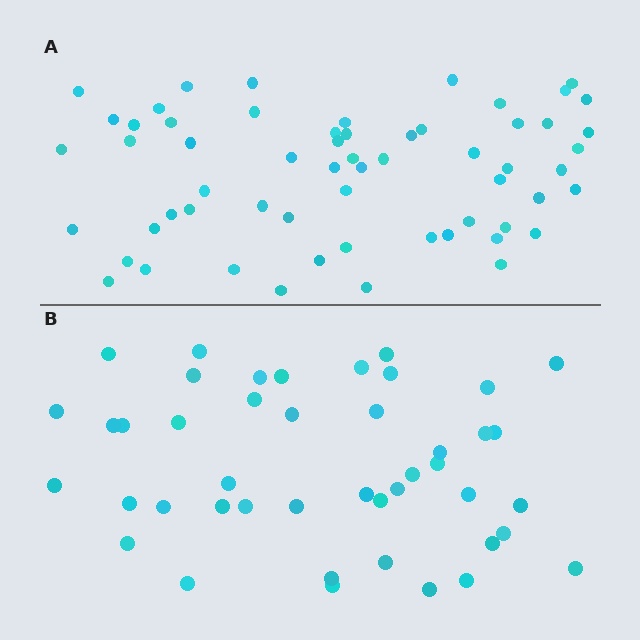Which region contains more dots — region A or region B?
Region A (the top region) has more dots.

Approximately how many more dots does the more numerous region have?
Region A has approximately 15 more dots than region B.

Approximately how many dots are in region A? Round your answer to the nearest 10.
About 60 dots.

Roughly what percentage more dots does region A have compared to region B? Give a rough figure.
About 35% more.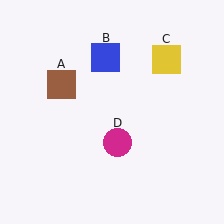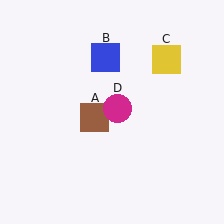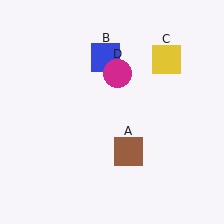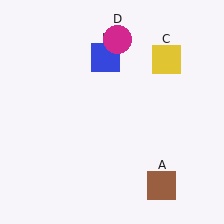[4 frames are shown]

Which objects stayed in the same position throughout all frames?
Blue square (object B) and yellow square (object C) remained stationary.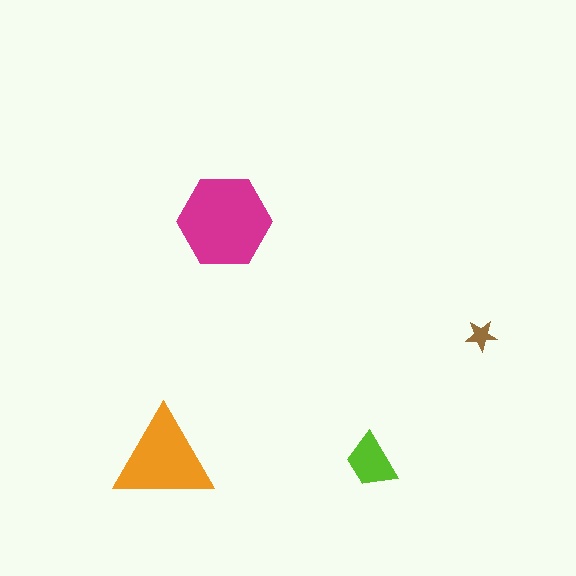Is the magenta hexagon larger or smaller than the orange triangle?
Larger.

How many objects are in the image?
There are 4 objects in the image.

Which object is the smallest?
The brown star.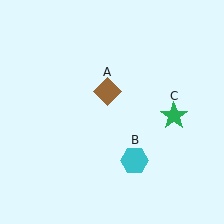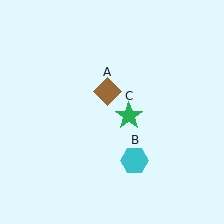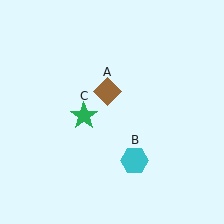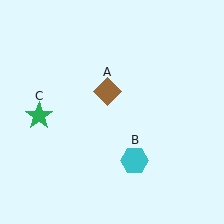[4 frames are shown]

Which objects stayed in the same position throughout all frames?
Brown diamond (object A) and cyan hexagon (object B) remained stationary.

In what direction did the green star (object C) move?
The green star (object C) moved left.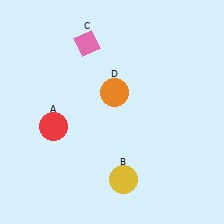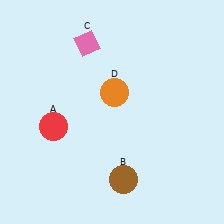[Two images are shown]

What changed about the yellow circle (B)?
In Image 1, B is yellow. In Image 2, it changed to brown.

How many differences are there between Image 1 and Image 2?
There is 1 difference between the two images.